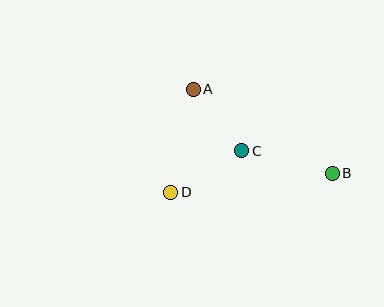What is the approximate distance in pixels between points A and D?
The distance between A and D is approximately 105 pixels.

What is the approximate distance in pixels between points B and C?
The distance between B and C is approximately 93 pixels.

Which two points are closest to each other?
Points A and C are closest to each other.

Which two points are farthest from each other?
Points A and B are farthest from each other.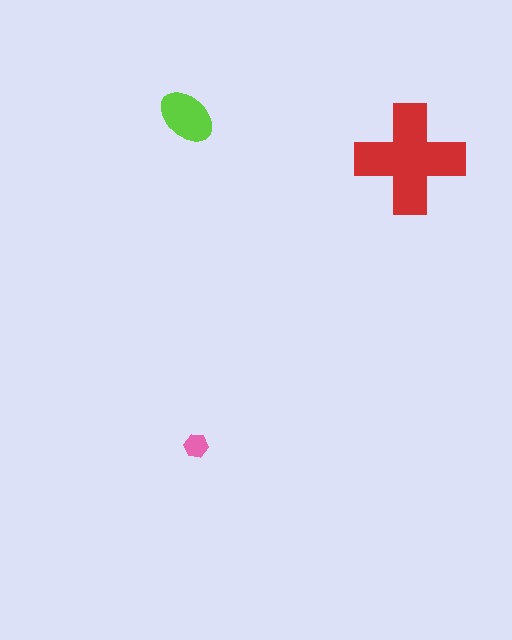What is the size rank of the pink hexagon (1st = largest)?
3rd.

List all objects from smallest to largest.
The pink hexagon, the lime ellipse, the red cross.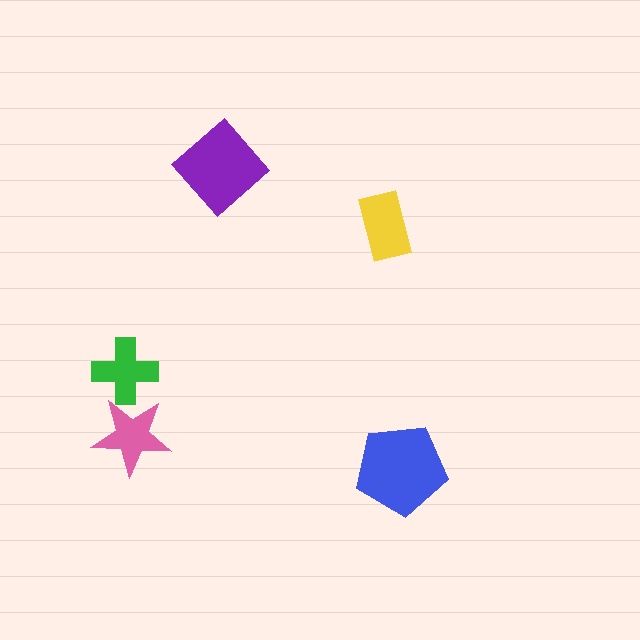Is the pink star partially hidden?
Yes, it is partially covered by another shape.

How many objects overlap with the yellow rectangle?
0 objects overlap with the yellow rectangle.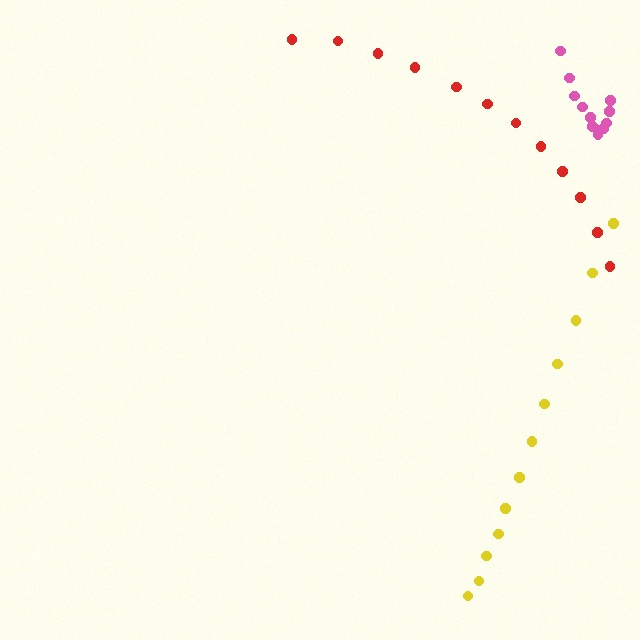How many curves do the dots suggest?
There are 3 distinct paths.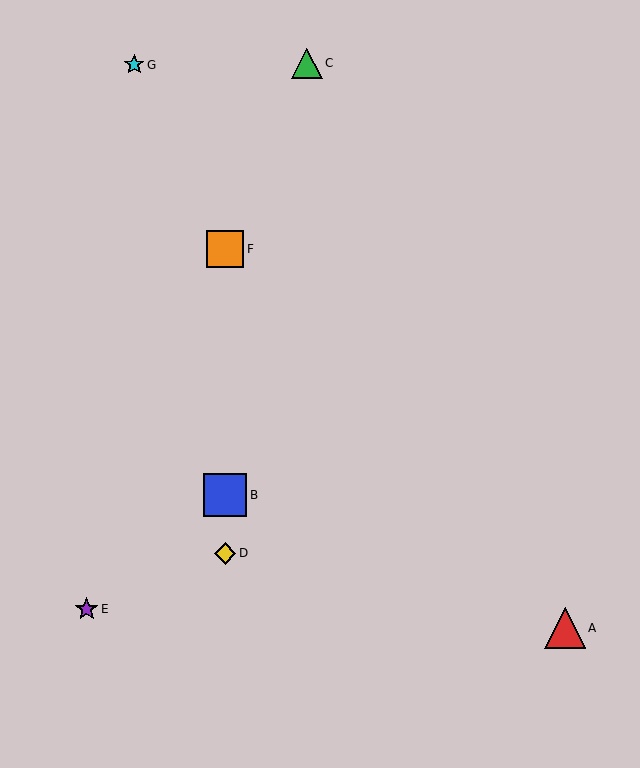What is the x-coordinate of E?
Object E is at x≈87.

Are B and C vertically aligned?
No, B is at x≈225 and C is at x≈307.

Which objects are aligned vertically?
Objects B, D, F are aligned vertically.